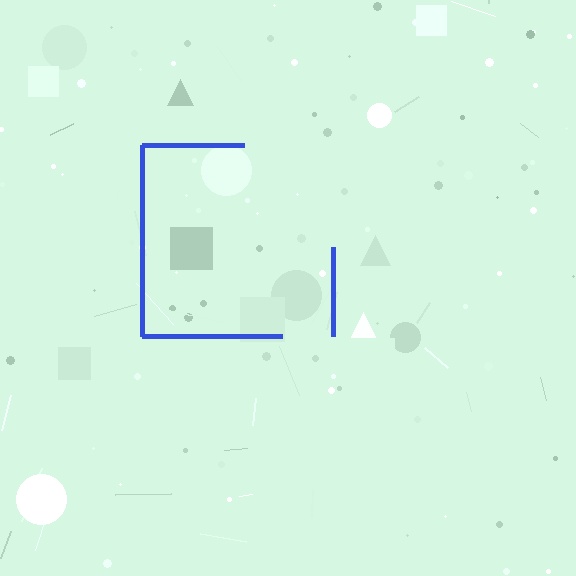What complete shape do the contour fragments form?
The contour fragments form a square.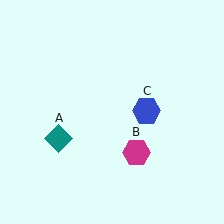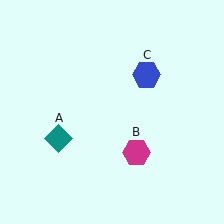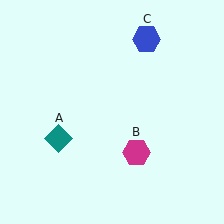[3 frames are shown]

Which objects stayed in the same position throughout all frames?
Teal diamond (object A) and magenta hexagon (object B) remained stationary.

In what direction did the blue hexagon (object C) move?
The blue hexagon (object C) moved up.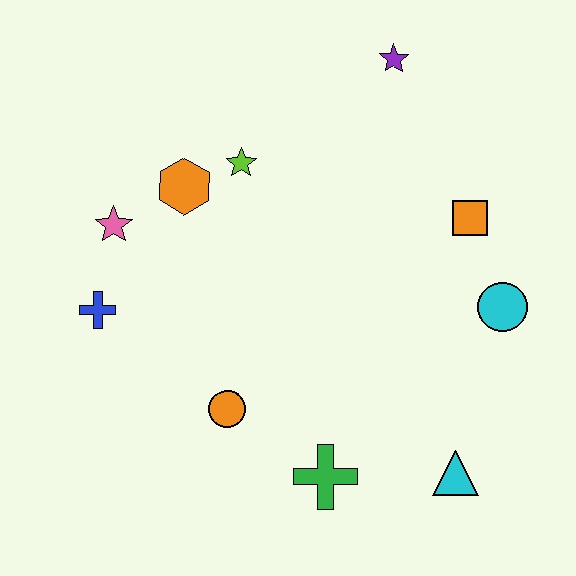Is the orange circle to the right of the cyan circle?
No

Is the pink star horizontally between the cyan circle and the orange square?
No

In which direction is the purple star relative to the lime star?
The purple star is to the right of the lime star.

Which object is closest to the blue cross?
The pink star is closest to the blue cross.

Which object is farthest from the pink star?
The cyan triangle is farthest from the pink star.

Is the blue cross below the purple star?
Yes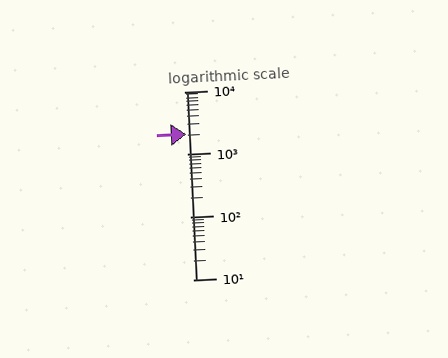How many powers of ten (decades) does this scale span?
The scale spans 3 decades, from 10 to 10000.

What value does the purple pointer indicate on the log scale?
The pointer indicates approximately 2100.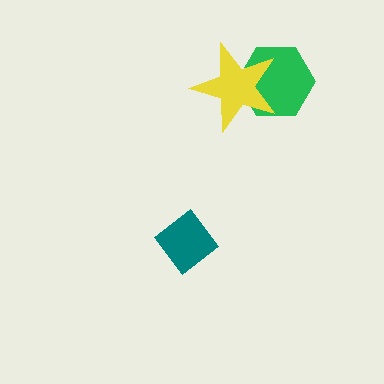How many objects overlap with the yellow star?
1 object overlaps with the yellow star.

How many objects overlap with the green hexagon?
1 object overlaps with the green hexagon.